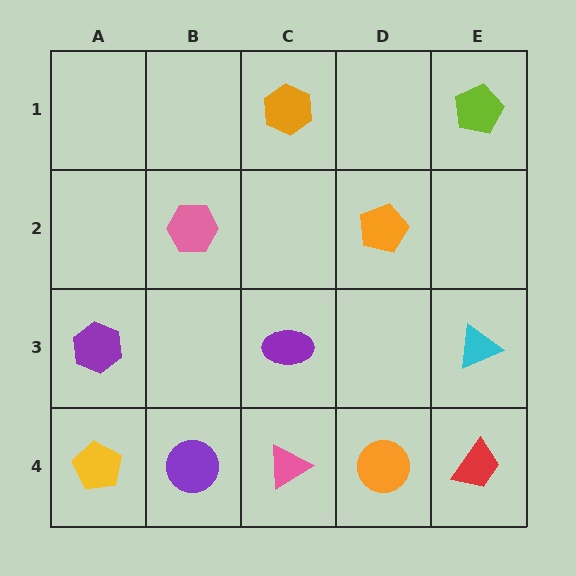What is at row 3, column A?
A purple hexagon.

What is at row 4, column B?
A purple circle.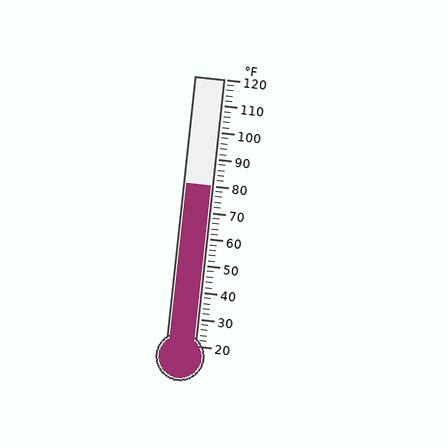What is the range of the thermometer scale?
The thermometer scale ranges from 20°F to 120°F.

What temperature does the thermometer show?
The thermometer shows approximately 80°F.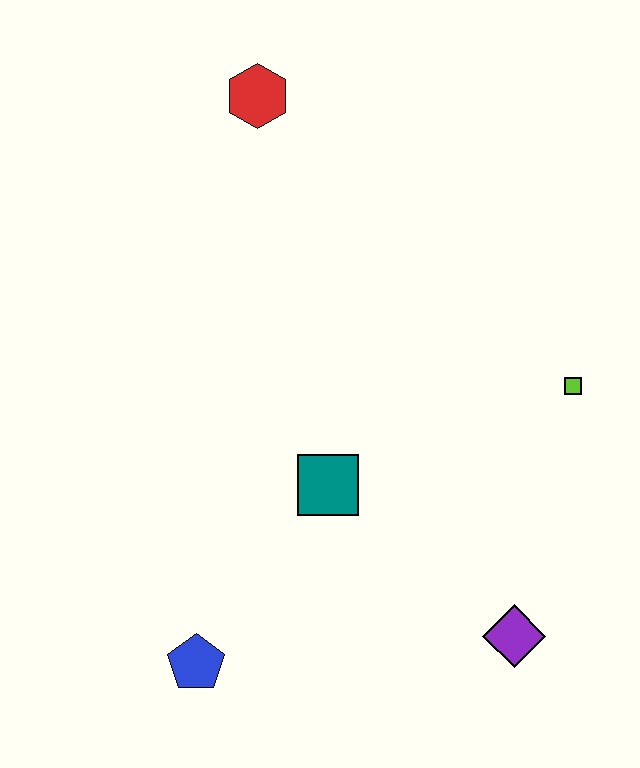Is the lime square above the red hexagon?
No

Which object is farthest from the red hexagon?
The purple diamond is farthest from the red hexagon.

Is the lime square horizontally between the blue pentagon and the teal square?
No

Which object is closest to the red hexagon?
The teal square is closest to the red hexagon.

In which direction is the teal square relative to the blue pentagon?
The teal square is above the blue pentagon.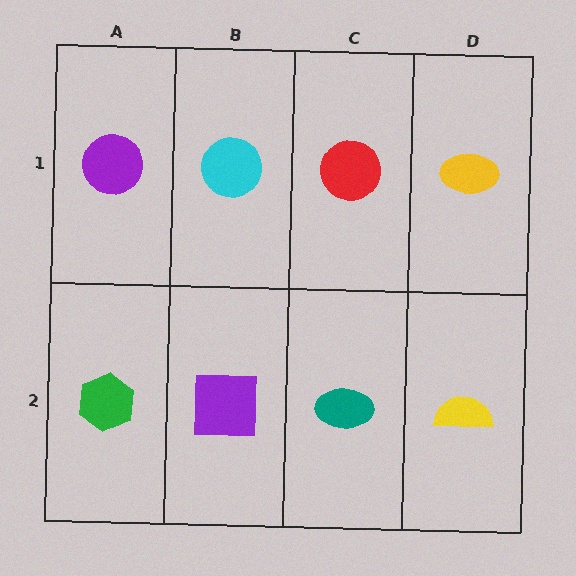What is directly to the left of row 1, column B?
A purple circle.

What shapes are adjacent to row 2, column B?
A cyan circle (row 1, column B), a green hexagon (row 2, column A), a teal ellipse (row 2, column C).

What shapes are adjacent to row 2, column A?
A purple circle (row 1, column A), a purple square (row 2, column B).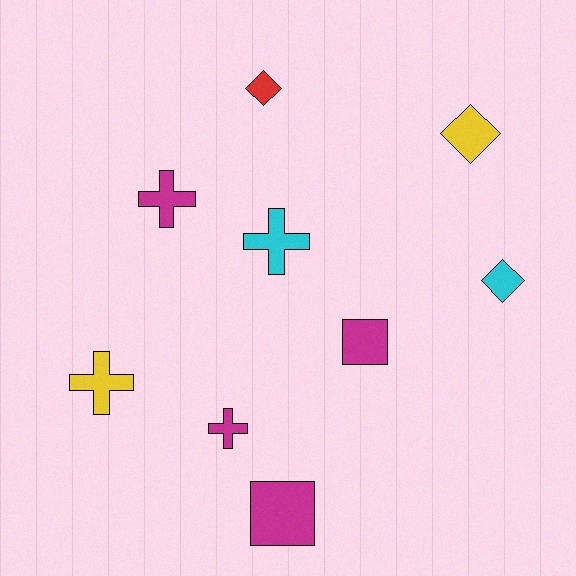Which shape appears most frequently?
Cross, with 4 objects.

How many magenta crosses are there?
There are 2 magenta crosses.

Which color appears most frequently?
Magenta, with 4 objects.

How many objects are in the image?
There are 9 objects.